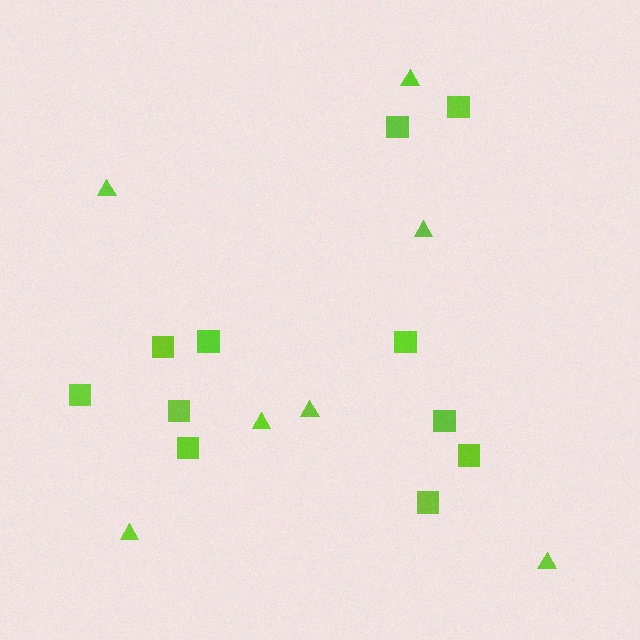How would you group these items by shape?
There are 2 groups: one group of squares (11) and one group of triangles (7).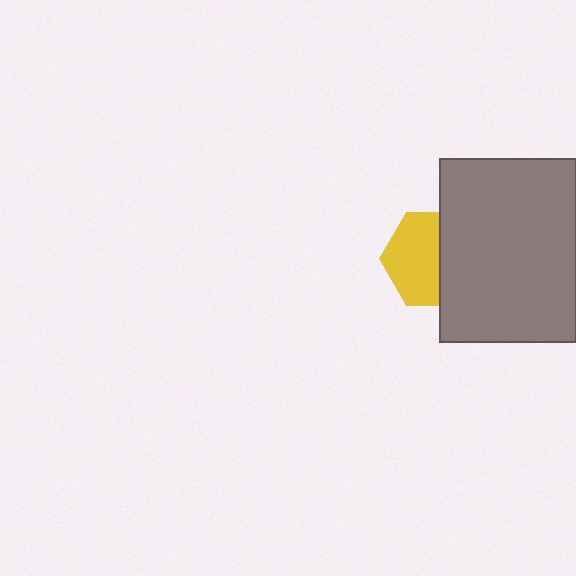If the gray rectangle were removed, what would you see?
You would see the complete yellow hexagon.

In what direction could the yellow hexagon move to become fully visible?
The yellow hexagon could move left. That would shift it out from behind the gray rectangle entirely.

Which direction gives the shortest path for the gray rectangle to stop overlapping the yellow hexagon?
Moving right gives the shortest separation.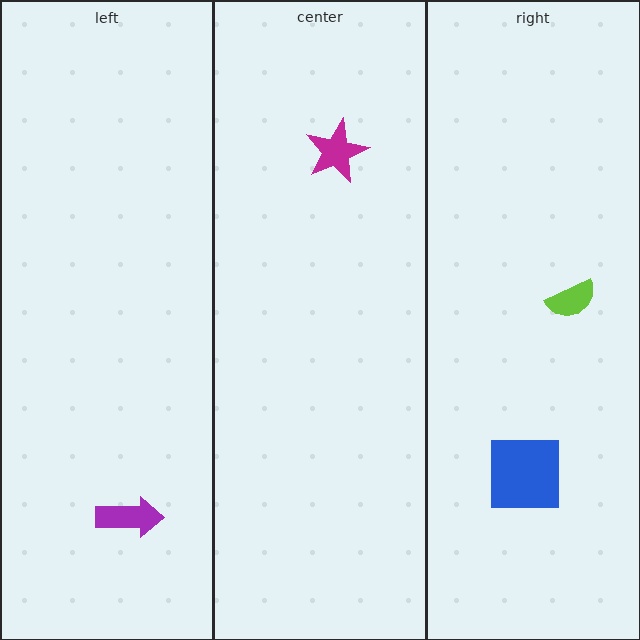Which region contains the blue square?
The right region.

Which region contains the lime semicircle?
The right region.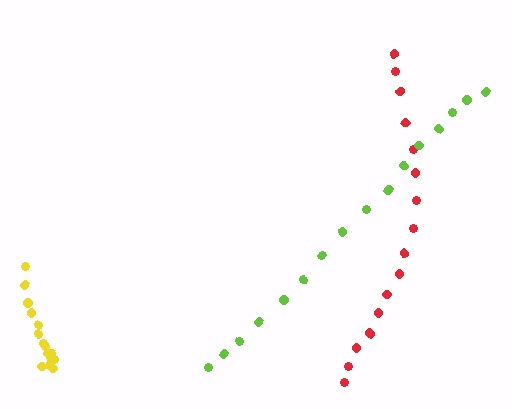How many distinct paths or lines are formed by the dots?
There are 3 distinct paths.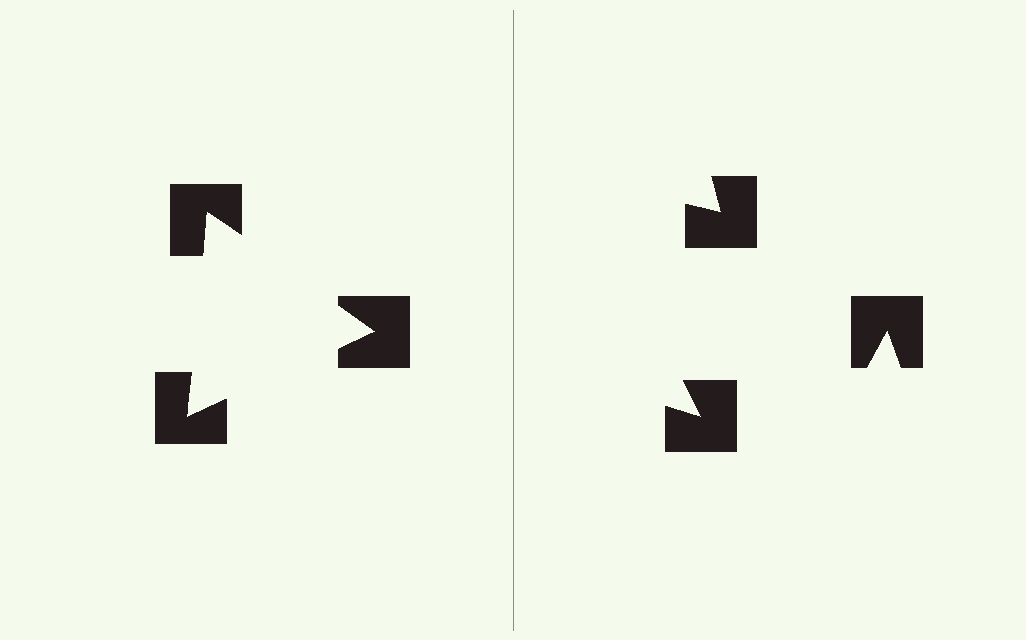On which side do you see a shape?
An illusory triangle appears on the left side. On the right side the wedge cuts are rotated, so no coherent shape forms.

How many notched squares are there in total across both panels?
6 — 3 on each side.